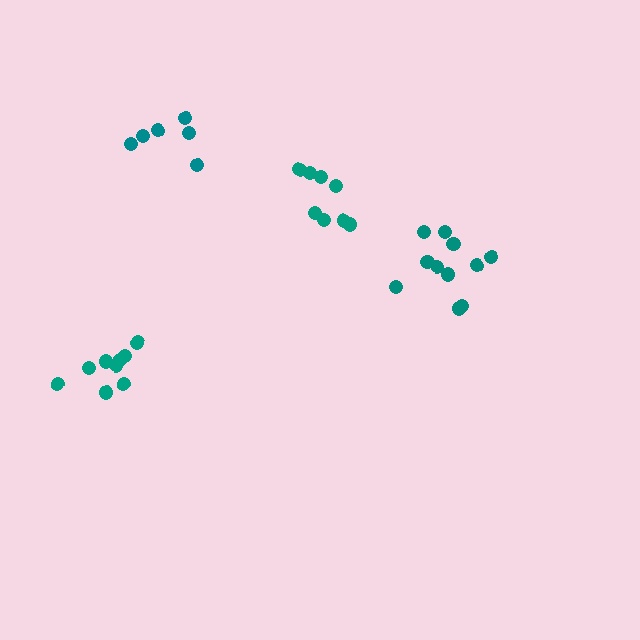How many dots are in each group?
Group 1: 9 dots, Group 2: 8 dots, Group 3: 11 dots, Group 4: 6 dots (34 total).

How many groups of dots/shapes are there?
There are 4 groups.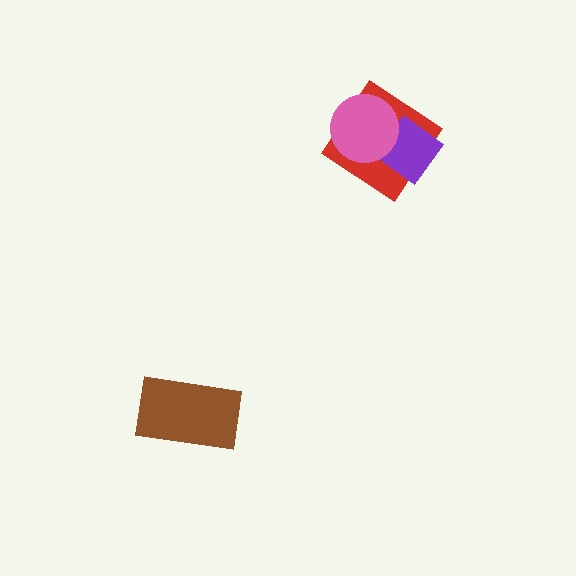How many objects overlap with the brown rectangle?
0 objects overlap with the brown rectangle.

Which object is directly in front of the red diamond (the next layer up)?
The purple diamond is directly in front of the red diamond.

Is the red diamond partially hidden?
Yes, it is partially covered by another shape.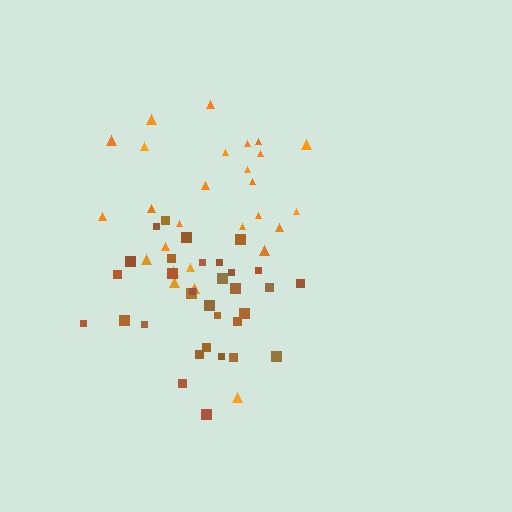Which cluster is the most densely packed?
Brown.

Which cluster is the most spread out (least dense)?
Orange.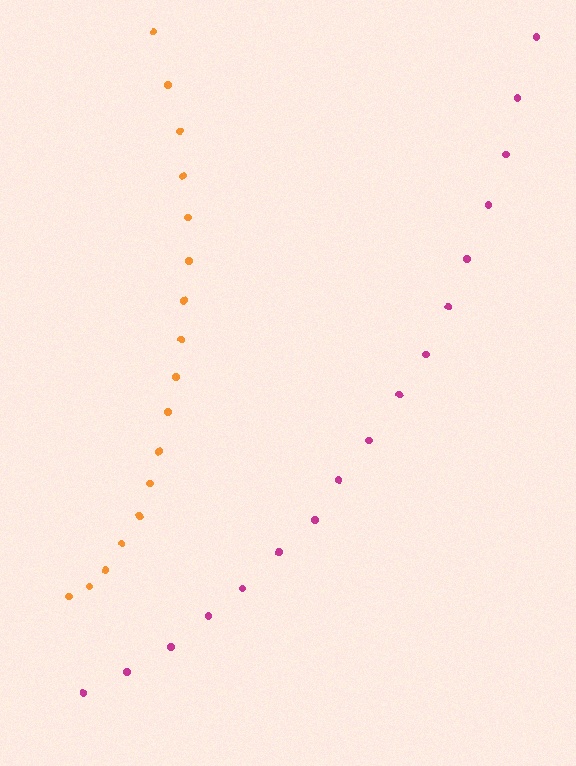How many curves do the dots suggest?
There are 2 distinct paths.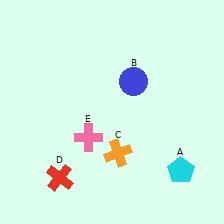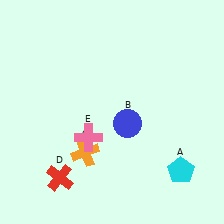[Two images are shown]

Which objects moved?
The objects that moved are: the blue circle (B), the orange cross (C).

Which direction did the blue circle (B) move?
The blue circle (B) moved down.